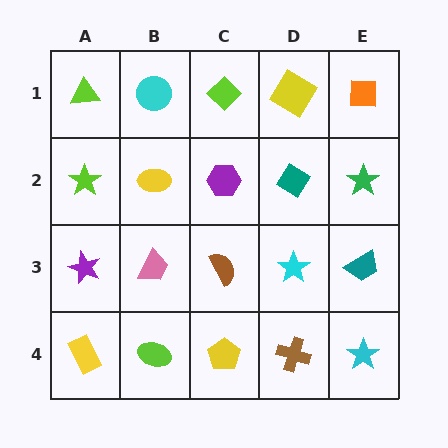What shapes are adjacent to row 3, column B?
A yellow ellipse (row 2, column B), a lime ellipse (row 4, column B), a purple star (row 3, column A), a brown semicircle (row 3, column C).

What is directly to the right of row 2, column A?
A yellow ellipse.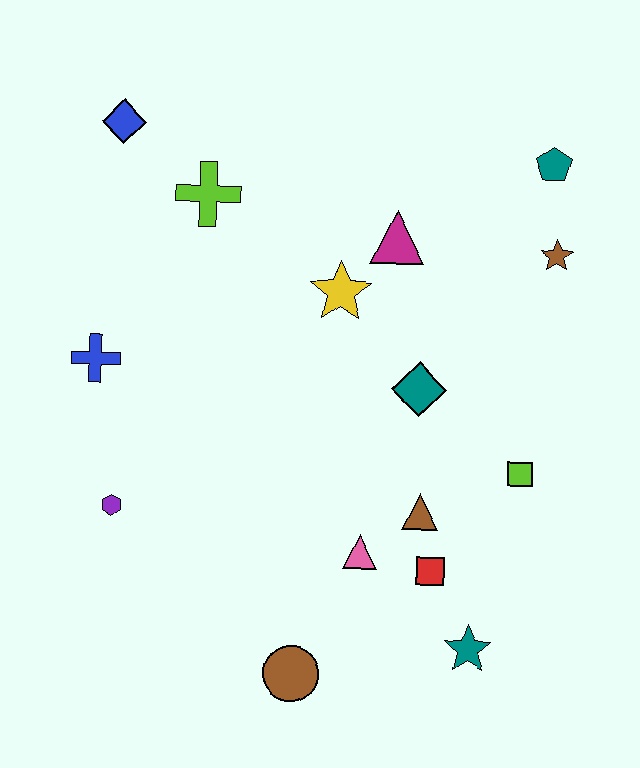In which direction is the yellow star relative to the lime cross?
The yellow star is to the right of the lime cross.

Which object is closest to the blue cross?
The purple hexagon is closest to the blue cross.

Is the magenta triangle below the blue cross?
No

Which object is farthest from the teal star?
The blue diamond is farthest from the teal star.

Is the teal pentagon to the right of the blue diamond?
Yes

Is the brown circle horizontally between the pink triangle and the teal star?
No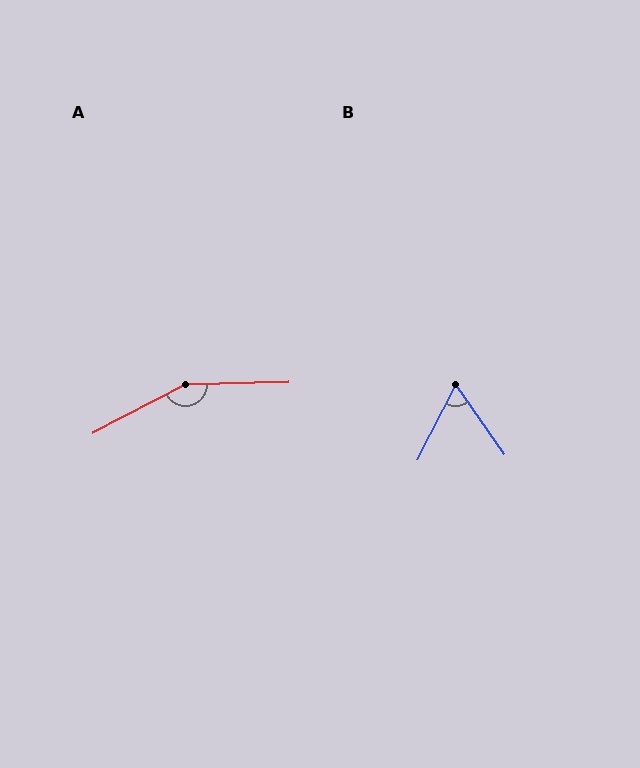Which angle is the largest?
A, at approximately 154 degrees.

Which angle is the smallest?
B, at approximately 62 degrees.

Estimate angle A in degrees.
Approximately 154 degrees.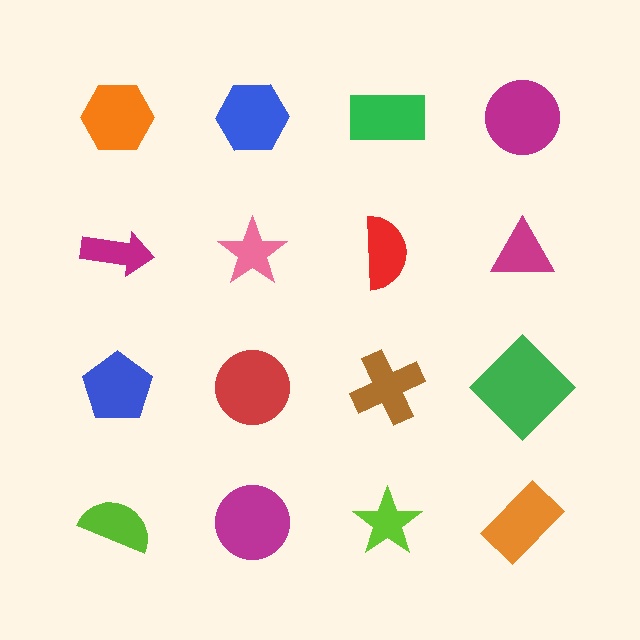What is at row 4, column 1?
A lime semicircle.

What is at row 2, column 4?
A magenta triangle.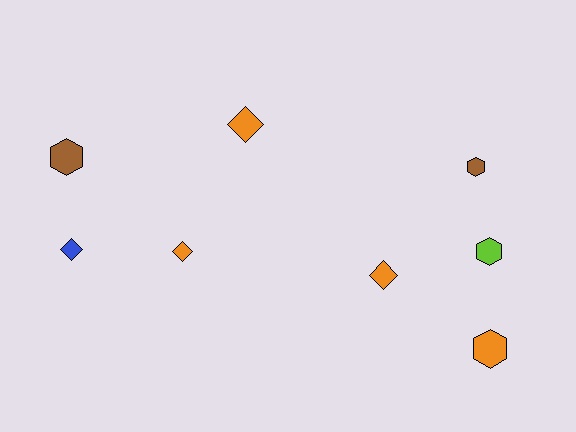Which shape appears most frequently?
Diamond, with 4 objects.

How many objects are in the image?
There are 8 objects.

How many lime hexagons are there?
There is 1 lime hexagon.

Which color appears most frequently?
Orange, with 4 objects.